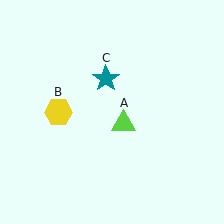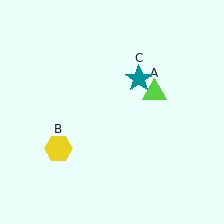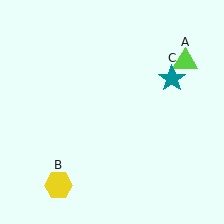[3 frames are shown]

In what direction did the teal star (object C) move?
The teal star (object C) moved right.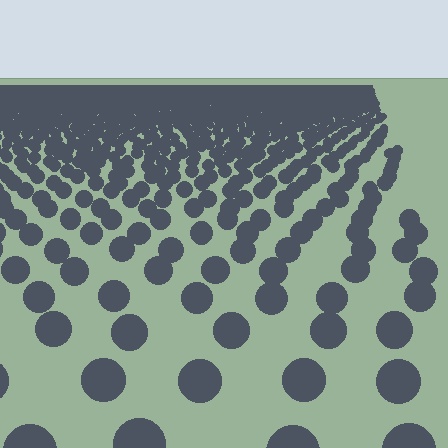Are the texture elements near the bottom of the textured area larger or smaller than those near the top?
Larger. Near the bottom, elements are closer to the viewer and appear at a bigger on-screen size.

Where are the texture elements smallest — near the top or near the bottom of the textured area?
Near the top.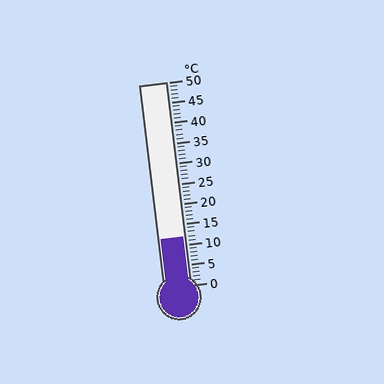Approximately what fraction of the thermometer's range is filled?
The thermometer is filled to approximately 25% of its range.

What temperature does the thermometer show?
The thermometer shows approximately 12°C.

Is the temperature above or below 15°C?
The temperature is below 15°C.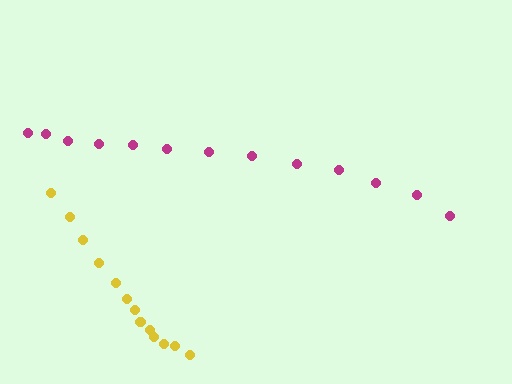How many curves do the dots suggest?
There are 2 distinct paths.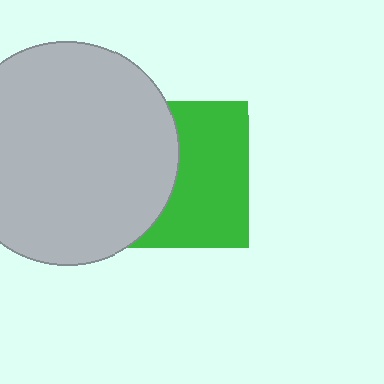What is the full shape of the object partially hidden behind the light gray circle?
The partially hidden object is a green square.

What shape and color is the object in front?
The object in front is a light gray circle.